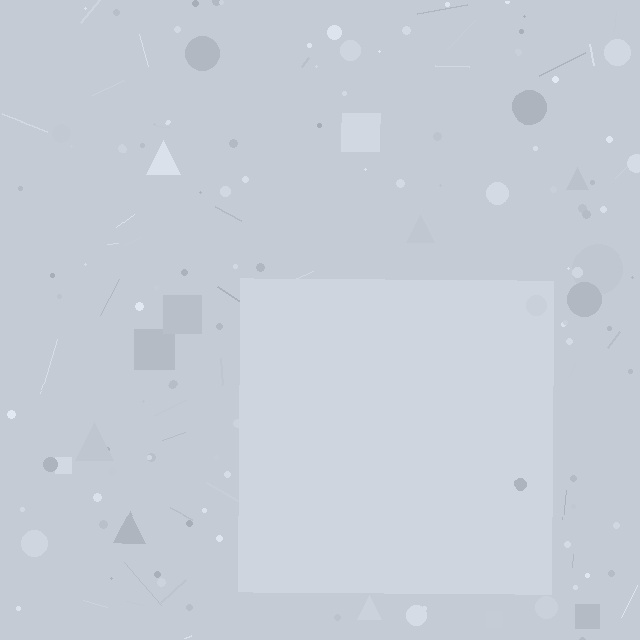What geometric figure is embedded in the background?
A square is embedded in the background.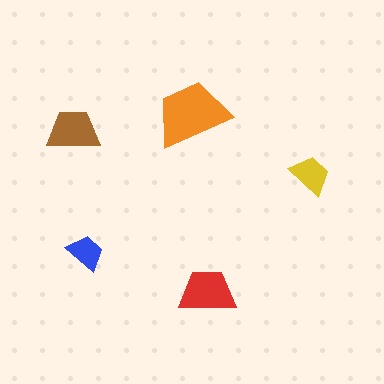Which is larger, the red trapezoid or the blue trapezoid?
The red one.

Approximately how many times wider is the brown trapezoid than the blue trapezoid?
About 1.5 times wider.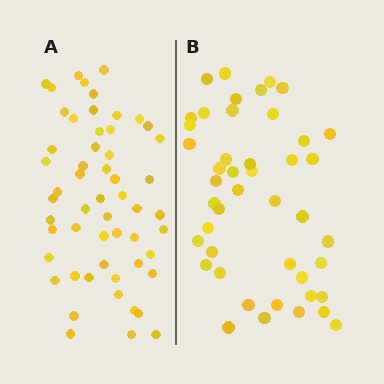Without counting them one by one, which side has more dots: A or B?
Region A (the left region) has more dots.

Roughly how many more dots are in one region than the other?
Region A has roughly 10 or so more dots than region B.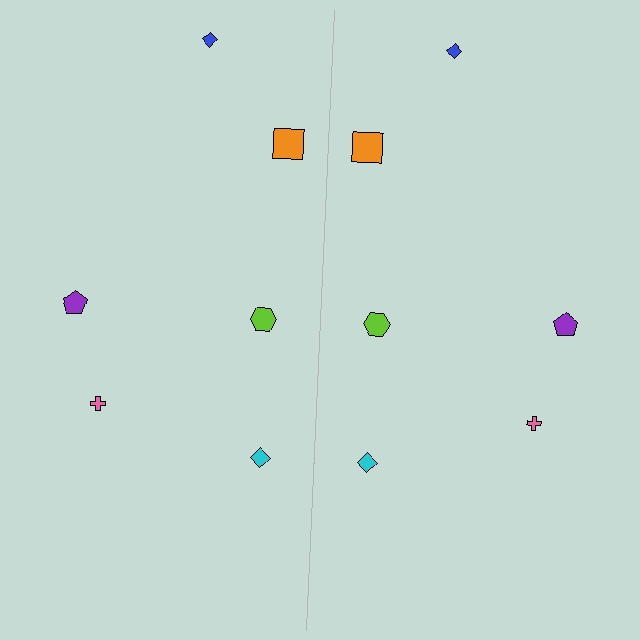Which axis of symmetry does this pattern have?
The pattern has a vertical axis of symmetry running through the center of the image.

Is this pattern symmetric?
Yes, this pattern has bilateral (reflection) symmetry.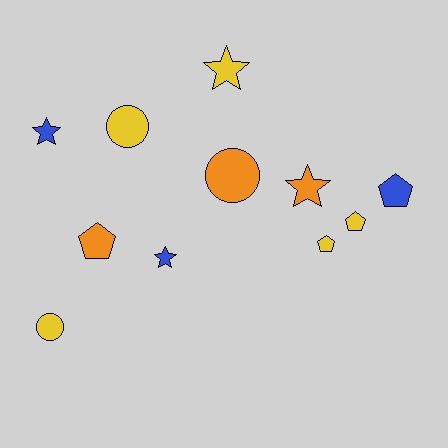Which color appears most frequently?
Yellow, with 5 objects.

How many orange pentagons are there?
There is 1 orange pentagon.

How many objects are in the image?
There are 11 objects.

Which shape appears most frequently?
Pentagon, with 4 objects.